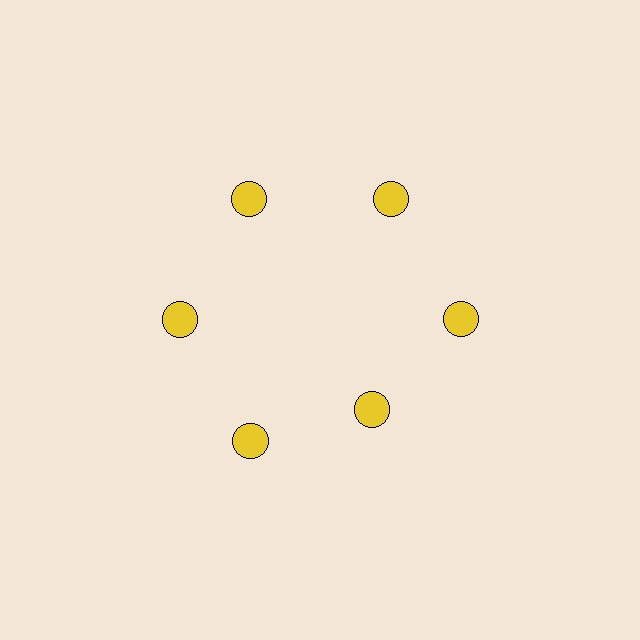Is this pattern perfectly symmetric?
No. The 6 yellow circles are arranged in a ring, but one element near the 5 o'clock position is pulled inward toward the center, breaking the 6-fold rotational symmetry.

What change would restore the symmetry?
The symmetry would be restored by moving it outward, back onto the ring so that all 6 circles sit at equal angles and equal distance from the center.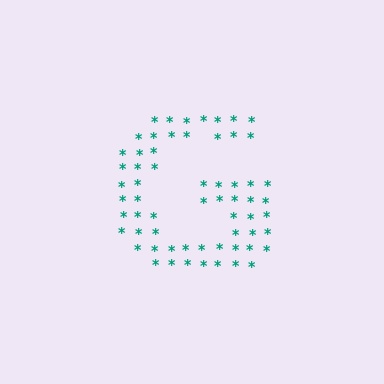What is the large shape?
The large shape is the letter G.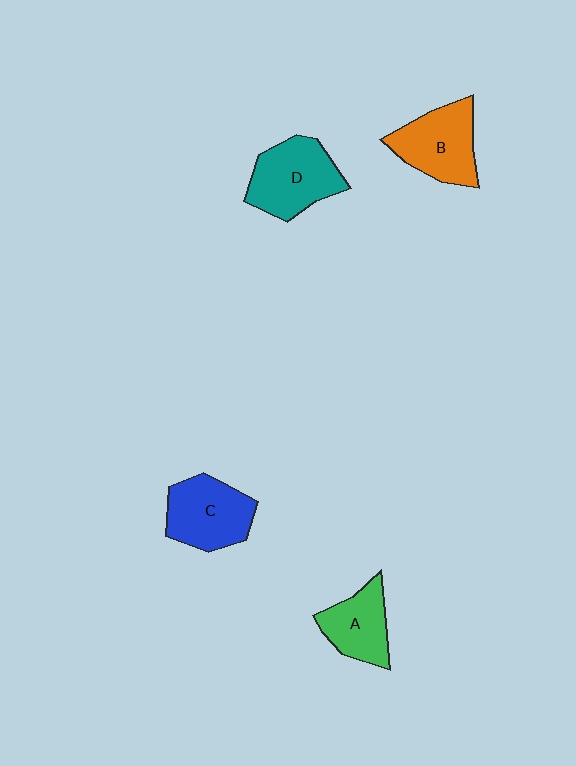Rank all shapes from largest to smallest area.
From largest to smallest: D (teal), B (orange), C (blue), A (green).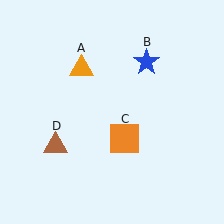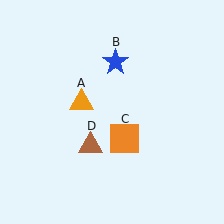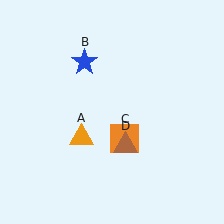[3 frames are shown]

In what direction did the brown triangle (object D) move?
The brown triangle (object D) moved right.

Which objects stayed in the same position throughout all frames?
Orange square (object C) remained stationary.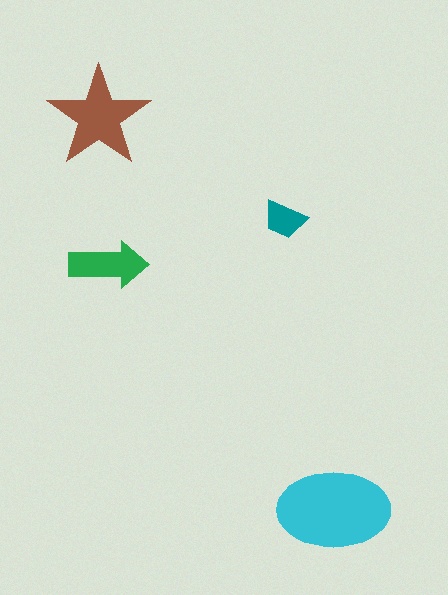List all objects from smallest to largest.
The teal trapezoid, the green arrow, the brown star, the cyan ellipse.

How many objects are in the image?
There are 4 objects in the image.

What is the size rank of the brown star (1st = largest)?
2nd.